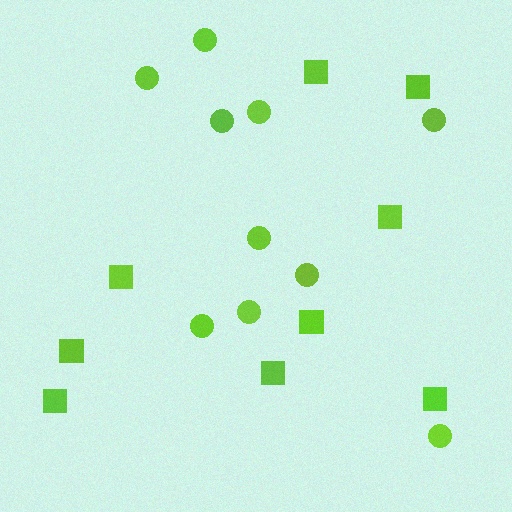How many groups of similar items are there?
There are 2 groups: one group of circles (10) and one group of squares (9).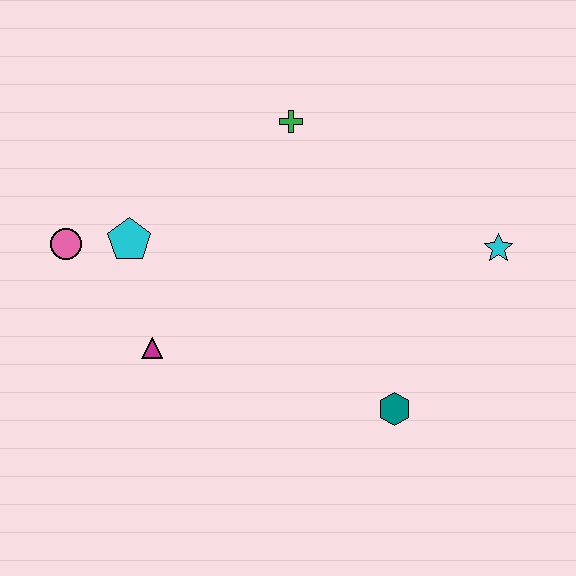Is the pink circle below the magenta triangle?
No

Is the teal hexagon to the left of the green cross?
No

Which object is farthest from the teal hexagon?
The pink circle is farthest from the teal hexagon.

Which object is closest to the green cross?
The cyan pentagon is closest to the green cross.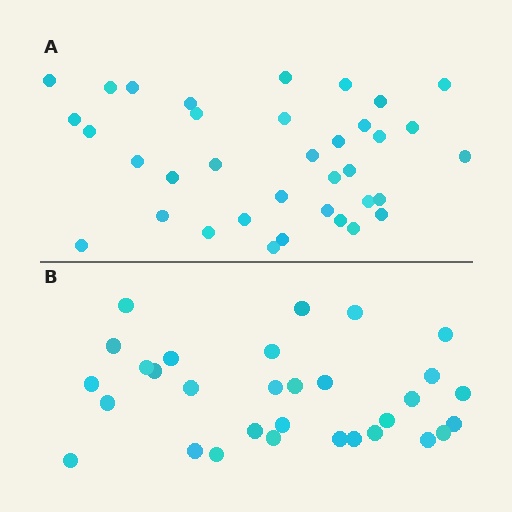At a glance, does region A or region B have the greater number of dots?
Region A (the top region) has more dots.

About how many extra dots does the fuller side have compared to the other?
Region A has about 5 more dots than region B.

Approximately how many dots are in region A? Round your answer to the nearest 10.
About 40 dots. (The exact count is 36, which rounds to 40.)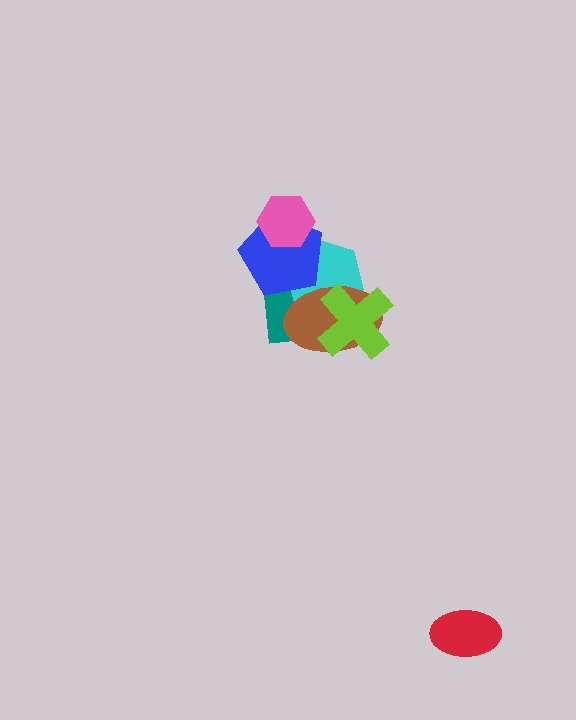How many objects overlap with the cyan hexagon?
4 objects overlap with the cyan hexagon.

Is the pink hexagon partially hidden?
No, no other shape covers it.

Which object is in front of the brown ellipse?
The lime cross is in front of the brown ellipse.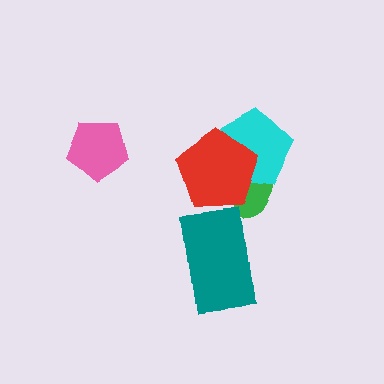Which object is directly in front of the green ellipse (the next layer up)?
The cyan pentagon is directly in front of the green ellipse.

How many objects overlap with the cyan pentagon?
2 objects overlap with the cyan pentagon.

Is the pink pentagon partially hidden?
No, no other shape covers it.